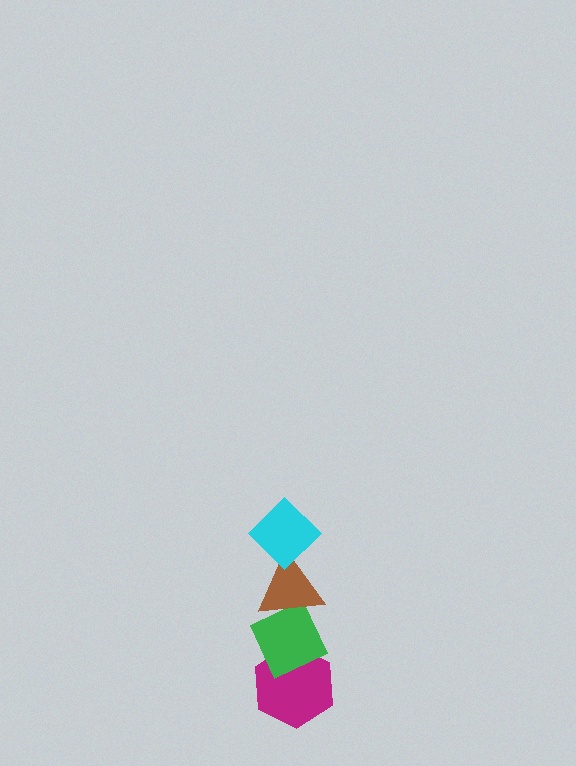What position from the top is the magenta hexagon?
The magenta hexagon is 4th from the top.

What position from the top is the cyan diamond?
The cyan diamond is 1st from the top.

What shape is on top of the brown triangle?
The cyan diamond is on top of the brown triangle.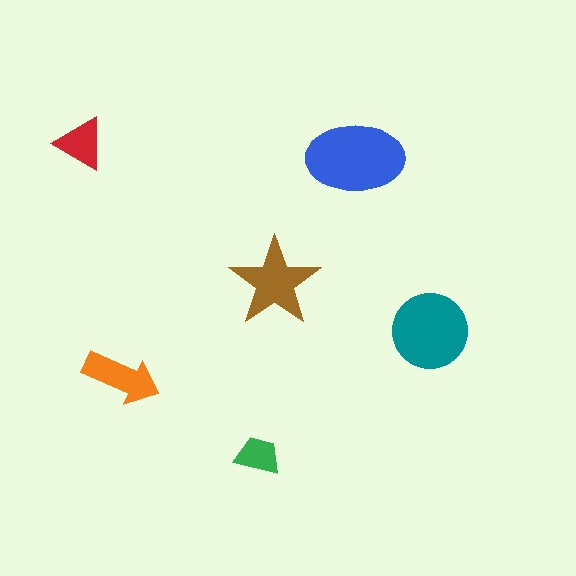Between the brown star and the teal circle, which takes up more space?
The teal circle.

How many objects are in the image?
There are 6 objects in the image.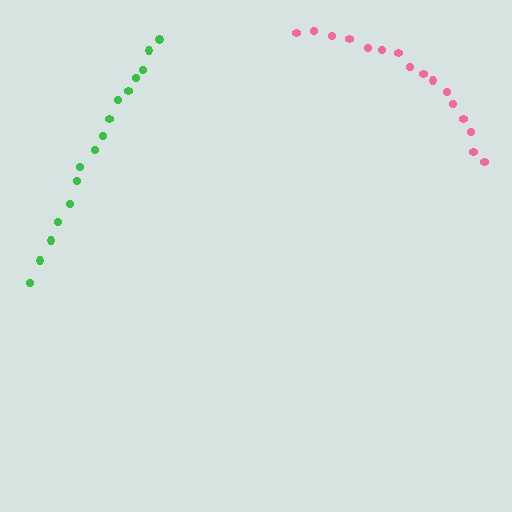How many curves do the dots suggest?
There are 2 distinct paths.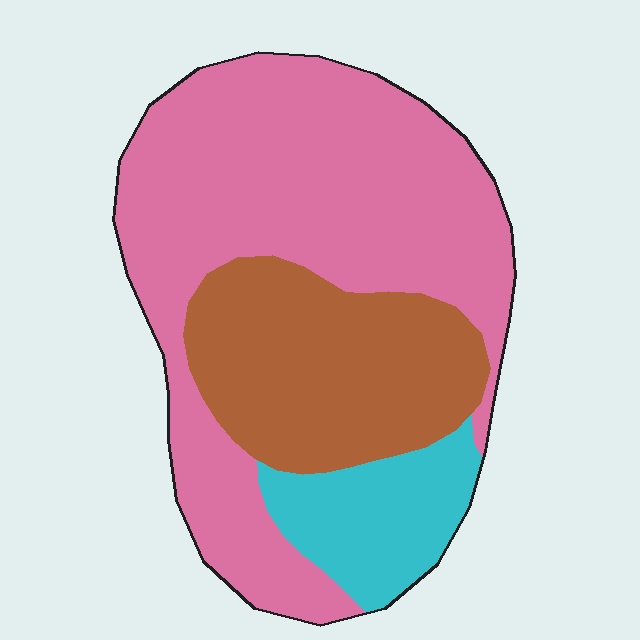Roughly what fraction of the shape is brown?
Brown covers roughly 30% of the shape.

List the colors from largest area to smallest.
From largest to smallest: pink, brown, cyan.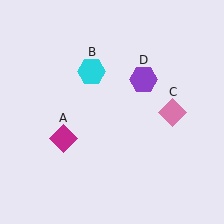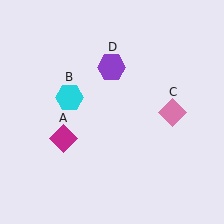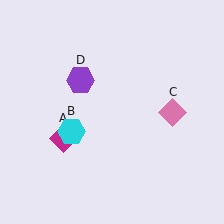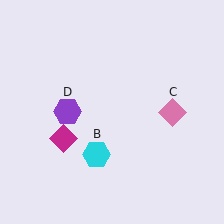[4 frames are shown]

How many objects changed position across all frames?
2 objects changed position: cyan hexagon (object B), purple hexagon (object D).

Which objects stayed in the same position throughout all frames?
Magenta diamond (object A) and pink diamond (object C) remained stationary.